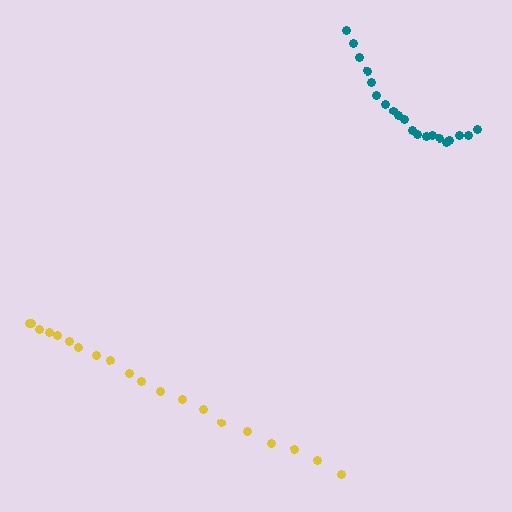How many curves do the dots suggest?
There are 2 distinct paths.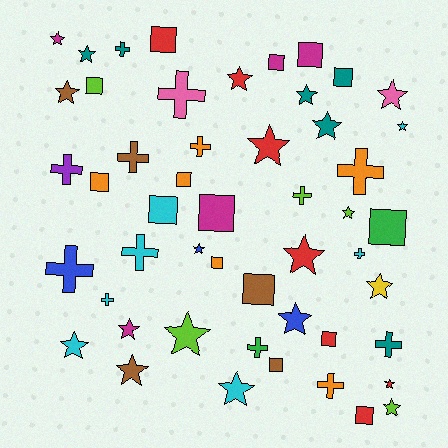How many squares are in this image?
There are 15 squares.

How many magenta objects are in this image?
There are 5 magenta objects.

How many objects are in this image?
There are 50 objects.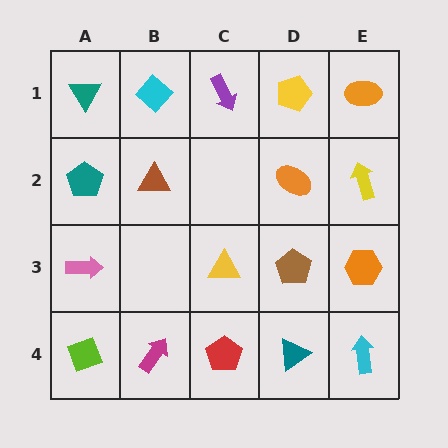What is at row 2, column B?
A brown triangle.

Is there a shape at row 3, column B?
No, that cell is empty.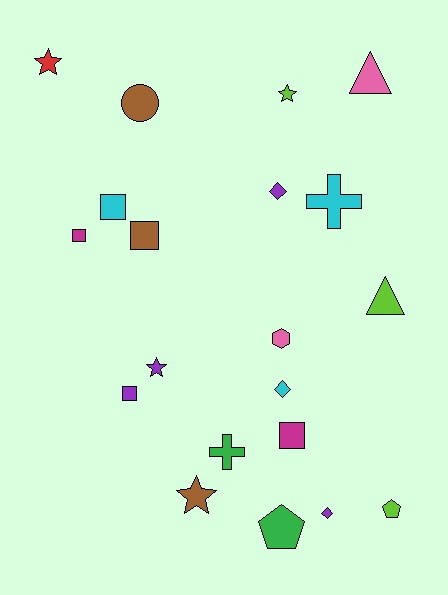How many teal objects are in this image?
There are no teal objects.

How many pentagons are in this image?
There are 2 pentagons.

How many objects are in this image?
There are 20 objects.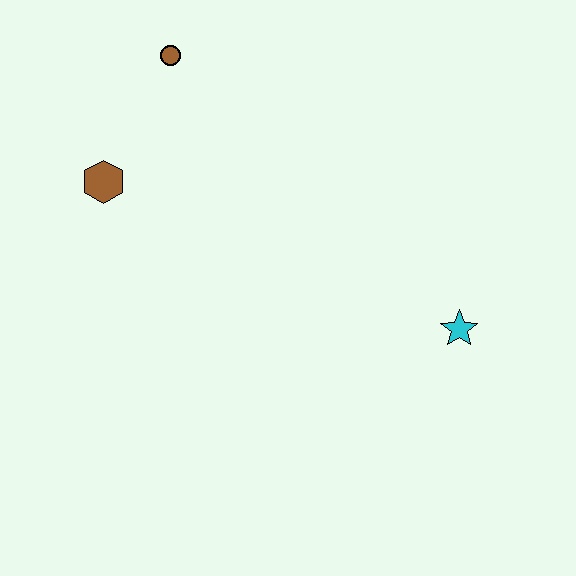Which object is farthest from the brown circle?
The cyan star is farthest from the brown circle.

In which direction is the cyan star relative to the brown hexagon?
The cyan star is to the right of the brown hexagon.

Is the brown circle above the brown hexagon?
Yes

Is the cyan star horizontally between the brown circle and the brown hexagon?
No